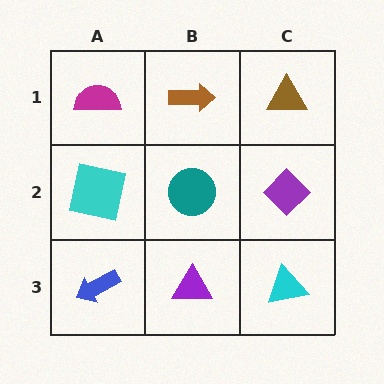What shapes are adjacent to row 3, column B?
A teal circle (row 2, column B), a blue arrow (row 3, column A), a cyan triangle (row 3, column C).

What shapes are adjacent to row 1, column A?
A cyan square (row 2, column A), a brown arrow (row 1, column B).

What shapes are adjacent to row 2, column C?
A brown triangle (row 1, column C), a cyan triangle (row 3, column C), a teal circle (row 2, column B).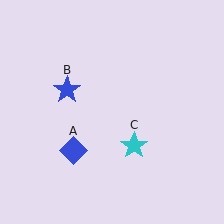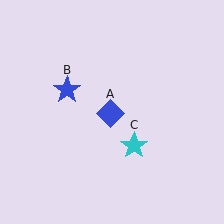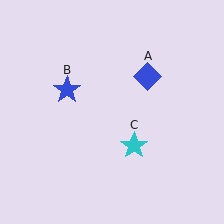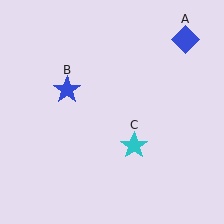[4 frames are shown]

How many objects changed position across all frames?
1 object changed position: blue diamond (object A).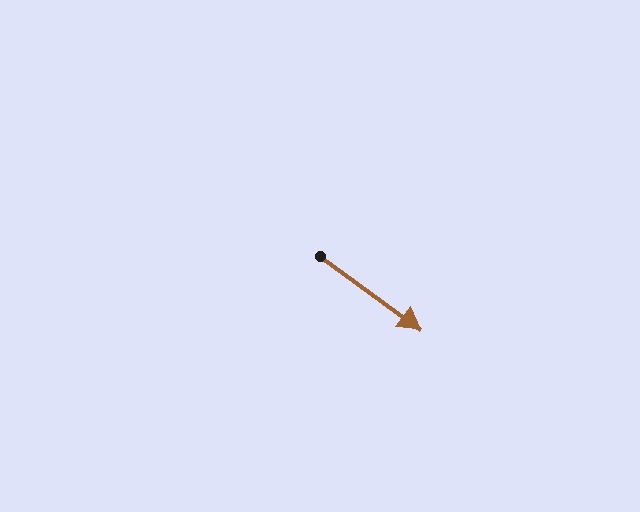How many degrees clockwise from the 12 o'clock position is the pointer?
Approximately 126 degrees.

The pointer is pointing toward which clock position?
Roughly 4 o'clock.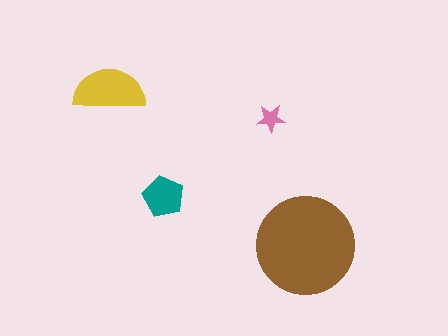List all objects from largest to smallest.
The brown circle, the yellow semicircle, the teal pentagon, the pink star.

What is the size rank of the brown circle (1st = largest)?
1st.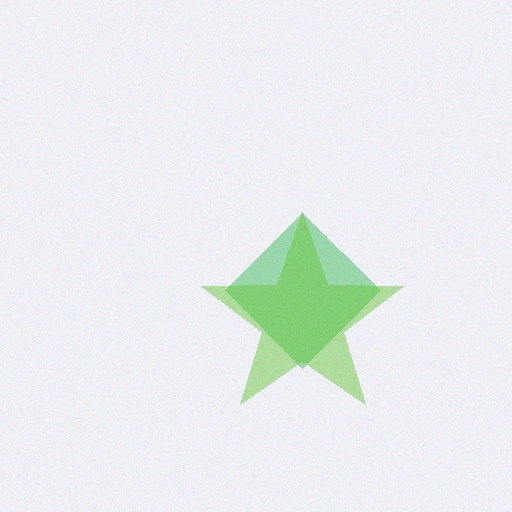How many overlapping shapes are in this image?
There are 2 overlapping shapes in the image.